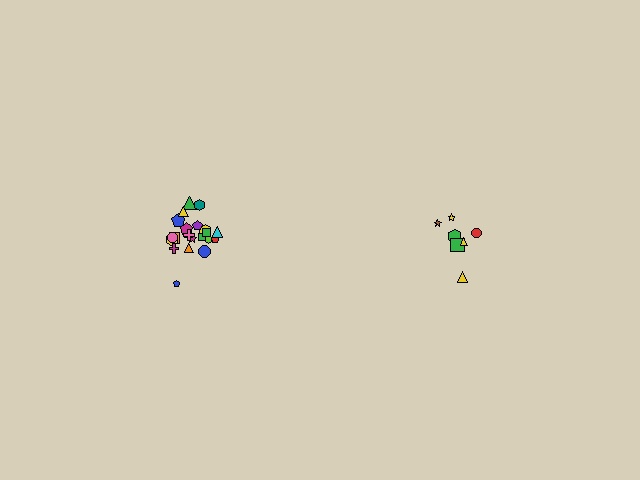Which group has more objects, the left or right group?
The left group.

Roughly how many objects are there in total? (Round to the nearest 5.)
Roughly 30 objects in total.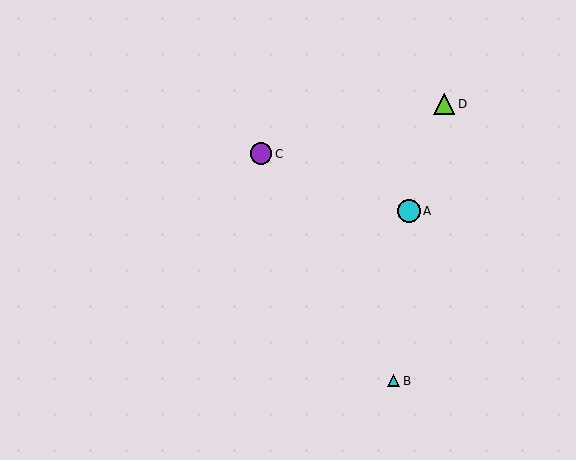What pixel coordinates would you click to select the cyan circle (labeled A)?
Click at (409, 211) to select the cyan circle A.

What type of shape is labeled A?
Shape A is a cyan circle.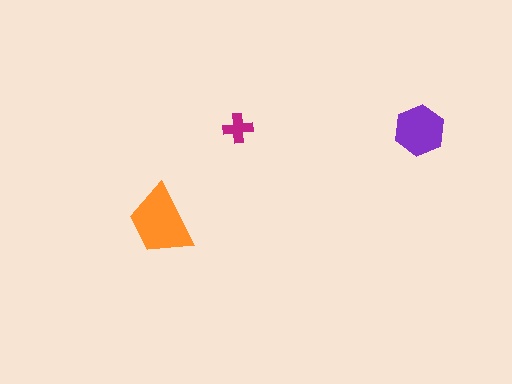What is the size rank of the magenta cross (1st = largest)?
3rd.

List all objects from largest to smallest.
The orange trapezoid, the purple hexagon, the magenta cross.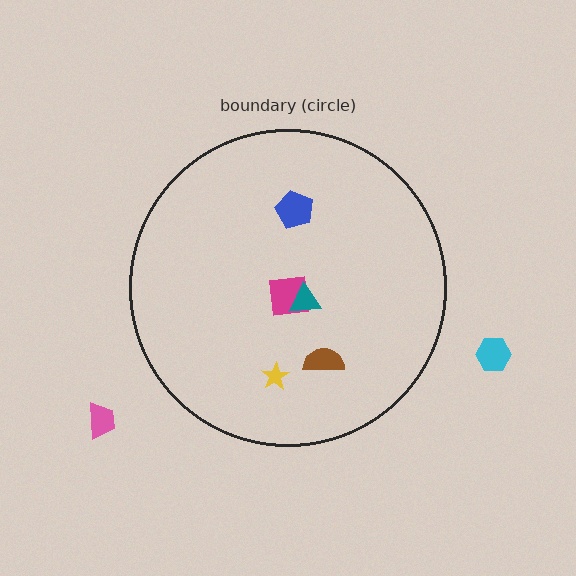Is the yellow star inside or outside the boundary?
Inside.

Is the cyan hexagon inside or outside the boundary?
Outside.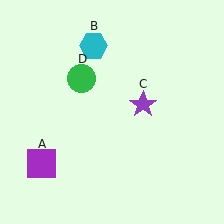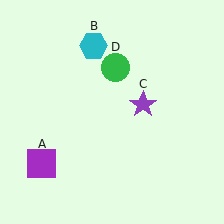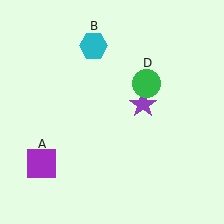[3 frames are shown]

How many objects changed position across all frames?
1 object changed position: green circle (object D).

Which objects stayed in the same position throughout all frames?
Purple square (object A) and cyan hexagon (object B) and purple star (object C) remained stationary.